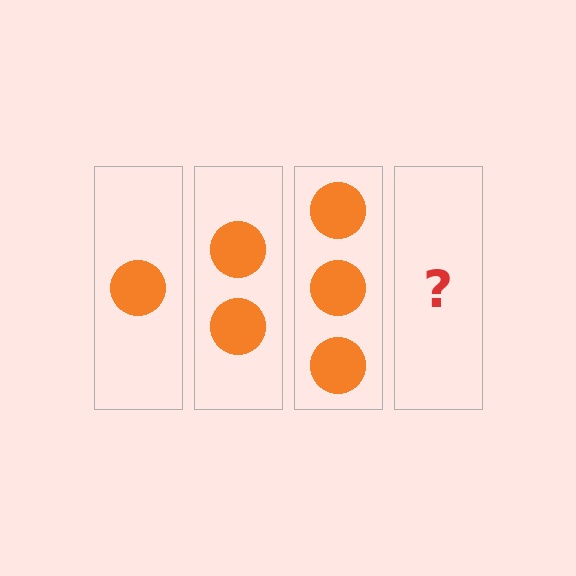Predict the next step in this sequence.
The next step is 4 circles.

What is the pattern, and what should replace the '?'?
The pattern is that each step adds one more circle. The '?' should be 4 circles.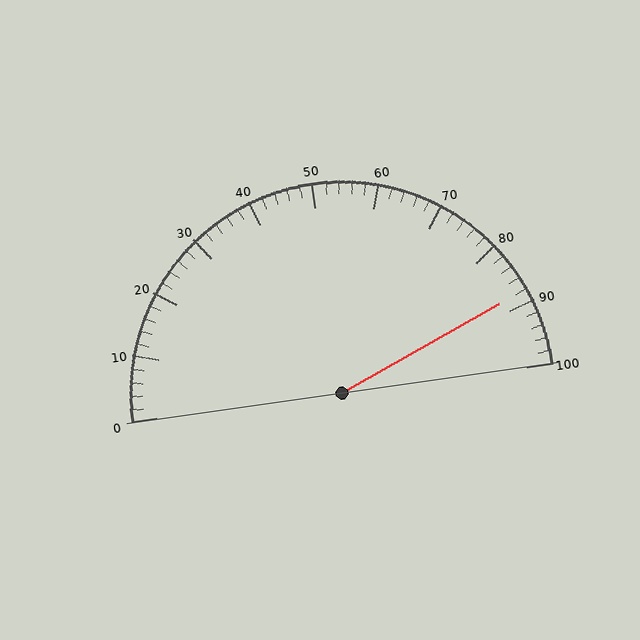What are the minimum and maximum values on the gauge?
The gauge ranges from 0 to 100.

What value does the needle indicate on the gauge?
The needle indicates approximately 88.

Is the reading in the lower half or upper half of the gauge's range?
The reading is in the upper half of the range (0 to 100).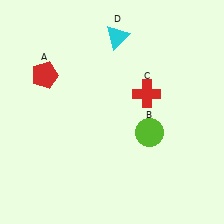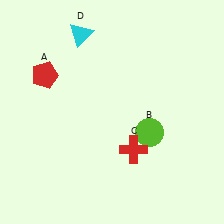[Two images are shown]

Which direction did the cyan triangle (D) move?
The cyan triangle (D) moved left.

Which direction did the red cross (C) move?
The red cross (C) moved down.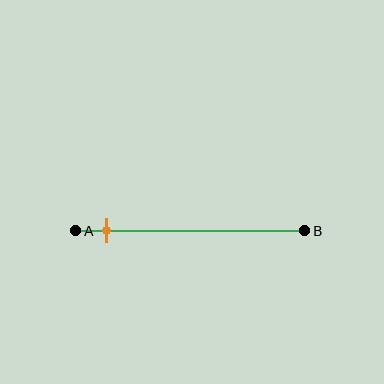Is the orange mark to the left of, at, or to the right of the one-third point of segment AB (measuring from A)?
The orange mark is to the left of the one-third point of segment AB.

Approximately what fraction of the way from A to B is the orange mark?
The orange mark is approximately 15% of the way from A to B.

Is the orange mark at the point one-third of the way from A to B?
No, the mark is at about 15% from A, not at the 33% one-third point.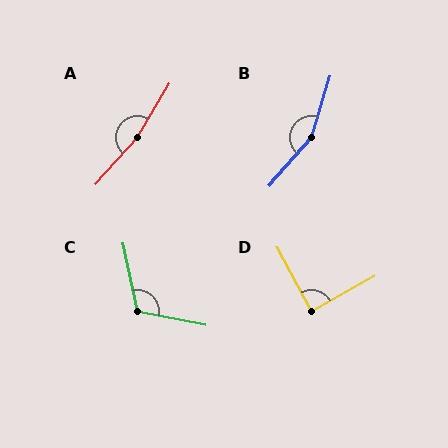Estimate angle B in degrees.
Approximately 155 degrees.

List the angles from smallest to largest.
D (89°), C (113°), B (155°), A (170°).